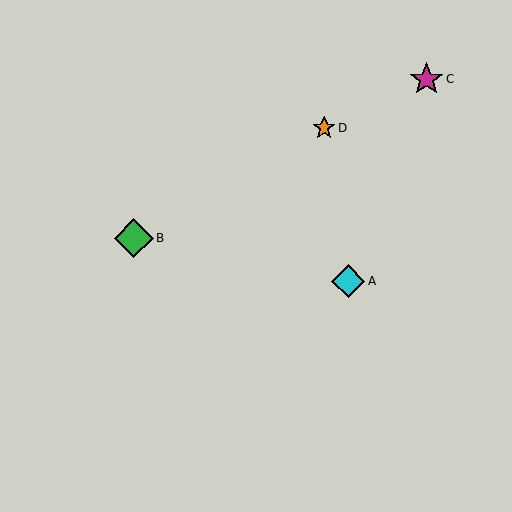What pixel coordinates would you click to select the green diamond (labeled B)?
Click at (134, 238) to select the green diamond B.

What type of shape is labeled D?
Shape D is an orange star.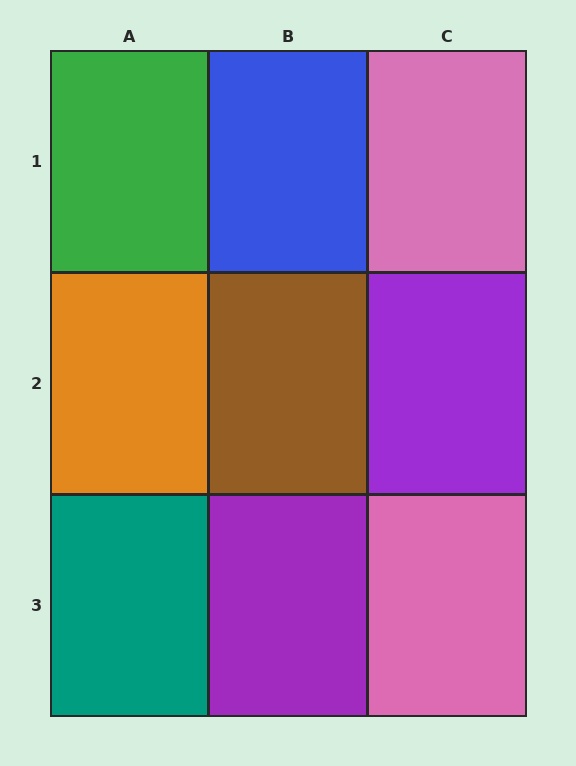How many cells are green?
1 cell is green.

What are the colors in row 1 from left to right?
Green, blue, pink.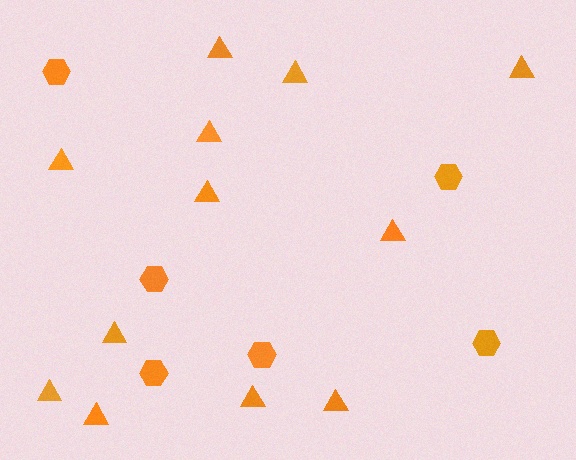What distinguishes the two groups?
There are 2 groups: one group of hexagons (6) and one group of triangles (12).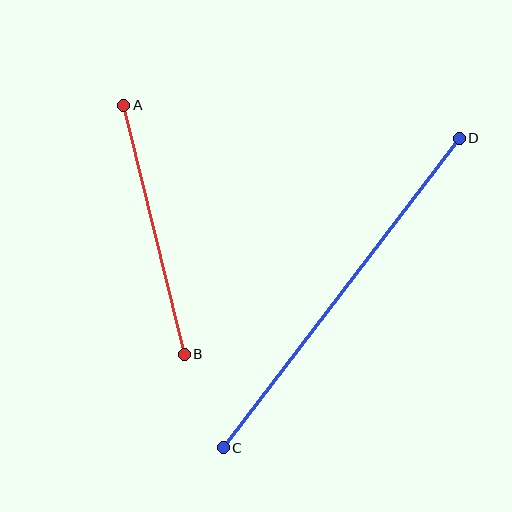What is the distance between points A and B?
The distance is approximately 257 pixels.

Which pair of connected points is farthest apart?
Points C and D are farthest apart.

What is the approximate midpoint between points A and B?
The midpoint is at approximately (154, 230) pixels.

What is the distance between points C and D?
The distance is approximately 389 pixels.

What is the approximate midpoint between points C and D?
The midpoint is at approximately (341, 293) pixels.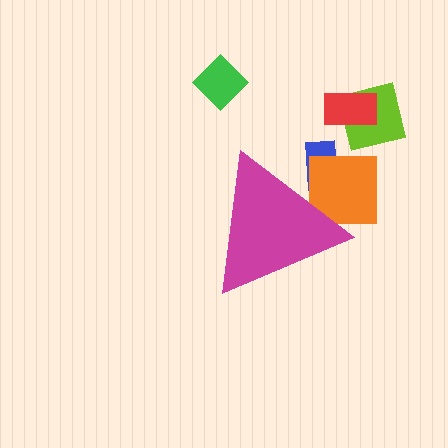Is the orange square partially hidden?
Yes, the orange square is partially hidden behind the magenta triangle.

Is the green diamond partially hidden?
No, the green diamond is fully visible.